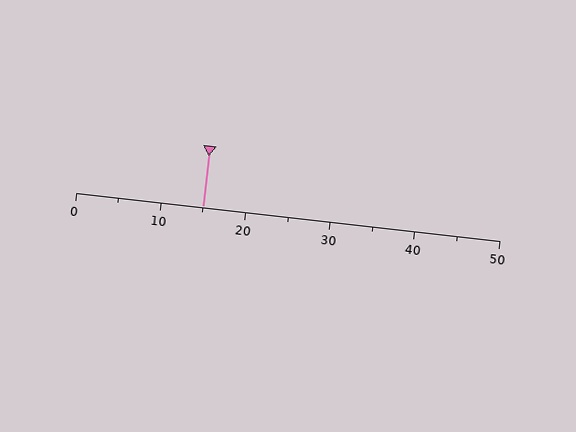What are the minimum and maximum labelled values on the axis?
The axis runs from 0 to 50.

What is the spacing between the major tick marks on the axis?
The major ticks are spaced 10 apart.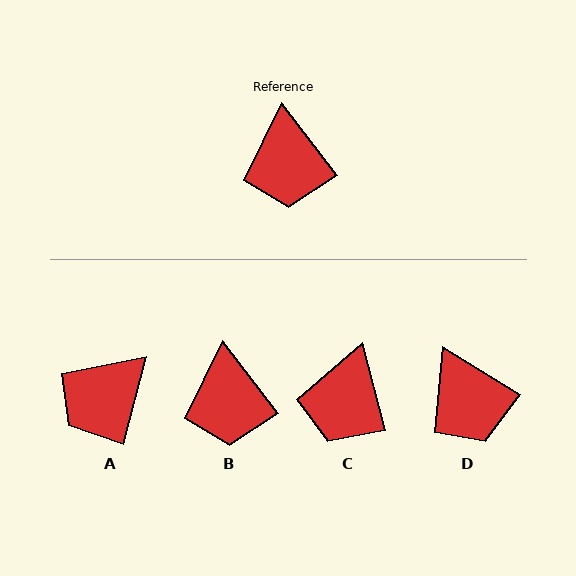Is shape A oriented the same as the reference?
No, it is off by about 52 degrees.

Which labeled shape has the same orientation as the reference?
B.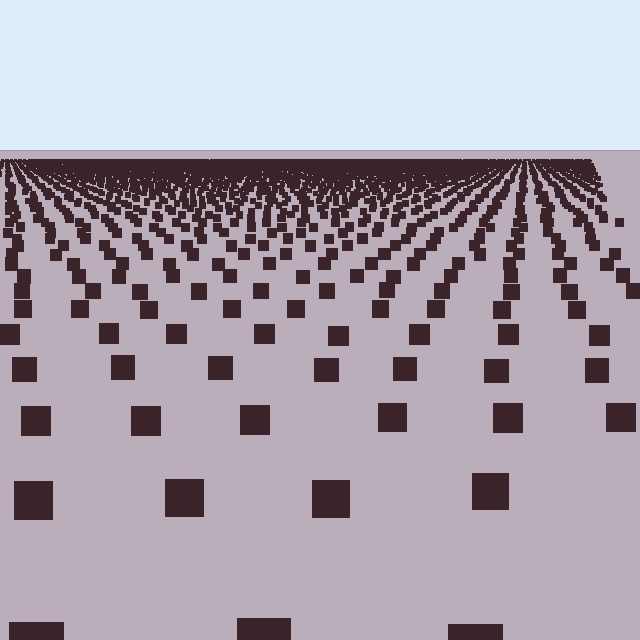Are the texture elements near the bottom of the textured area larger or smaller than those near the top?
Larger. Near the bottom, elements are closer to the viewer and appear at a bigger on-screen size.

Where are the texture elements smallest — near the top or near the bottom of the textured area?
Near the top.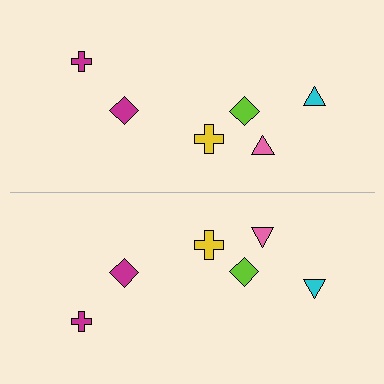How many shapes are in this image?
There are 12 shapes in this image.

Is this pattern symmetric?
Yes, this pattern has bilateral (reflection) symmetry.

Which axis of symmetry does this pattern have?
The pattern has a horizontal axis of symmetry running through the center of the image.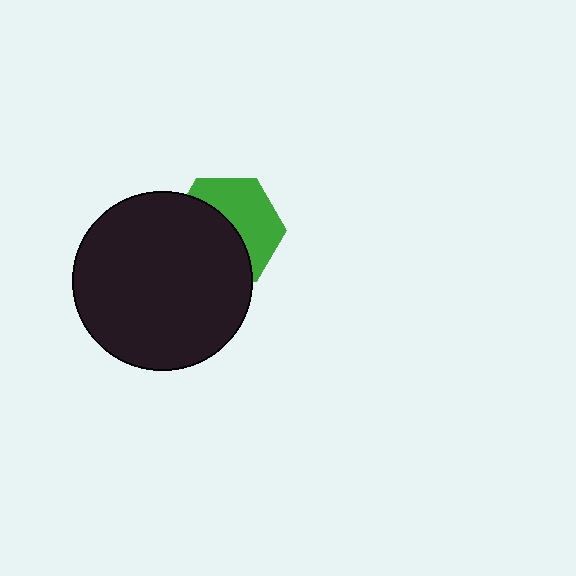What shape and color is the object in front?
The object in front is a black circle.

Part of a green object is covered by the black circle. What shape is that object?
It is a hexagon.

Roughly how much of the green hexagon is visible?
About half of it is visible (roughly 48%).